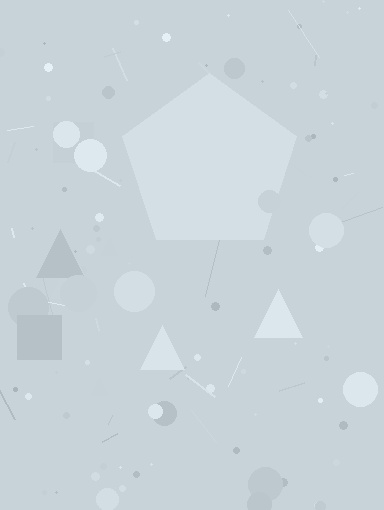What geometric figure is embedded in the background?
A pentagon is embedded in the background.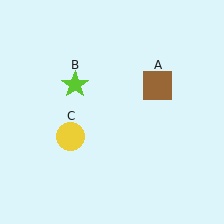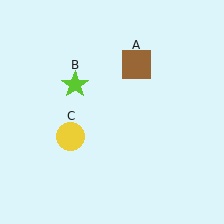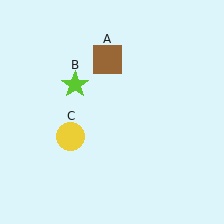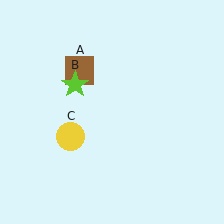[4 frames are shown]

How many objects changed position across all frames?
1 object changed position: brown square (object A).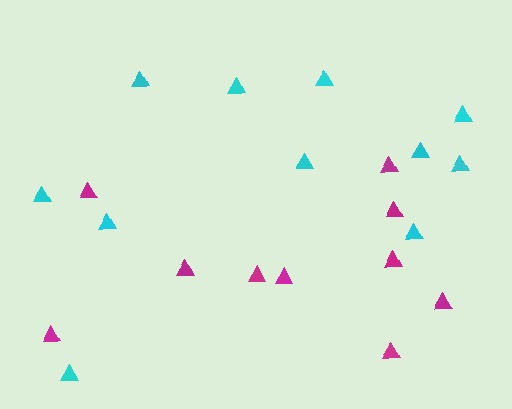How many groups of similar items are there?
There are 2 groups: one group of magenta triangles (10) and one group of cyan triangles (11).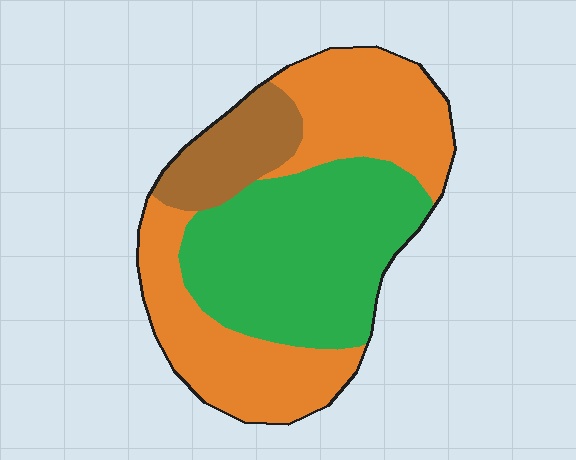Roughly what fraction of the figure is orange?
Orange takes up between a third and a half of the figure.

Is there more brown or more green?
Green.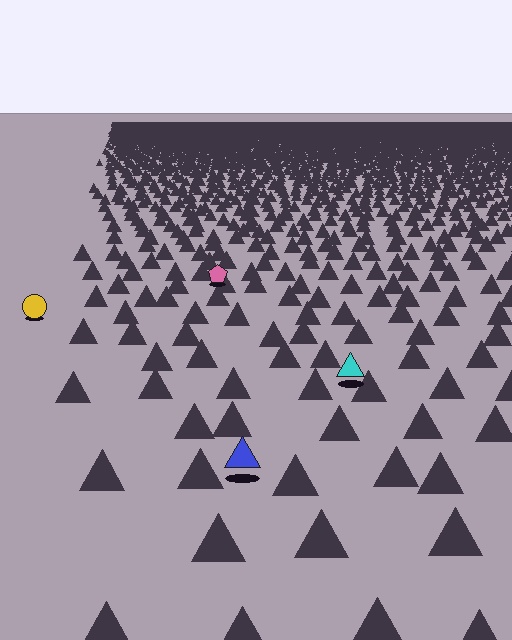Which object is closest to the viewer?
The blue triangle is closest. The texture marks near it are larger and more spread out.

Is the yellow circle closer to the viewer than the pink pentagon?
Yes. The yellow circle is closer — you can tell from the texture gradient: the ground texture is coarser near it.